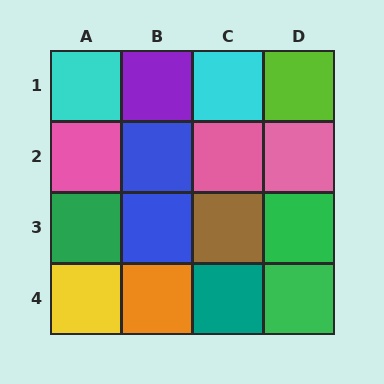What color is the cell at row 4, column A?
Yellow.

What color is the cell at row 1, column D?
Lime.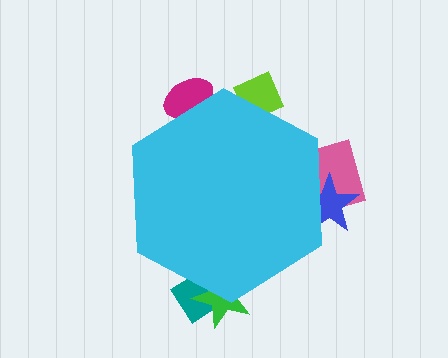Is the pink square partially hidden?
Yes, the pink square is partially hidden behind the cyan hexagon.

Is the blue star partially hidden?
Yes, the blue star is partially hidden behind the cyan hexagon.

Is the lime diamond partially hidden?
Yes, the lime diamond is partially hidden behind the cyan hexagon.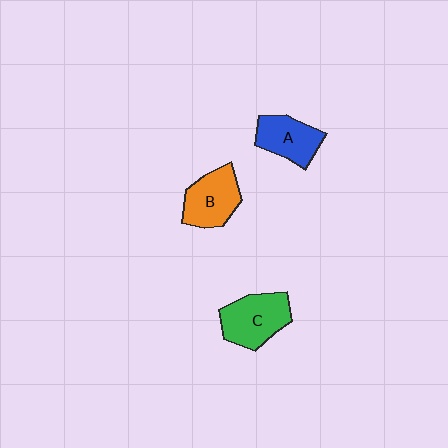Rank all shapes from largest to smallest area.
From largest to smallest: C (green), B (orange), A (blue).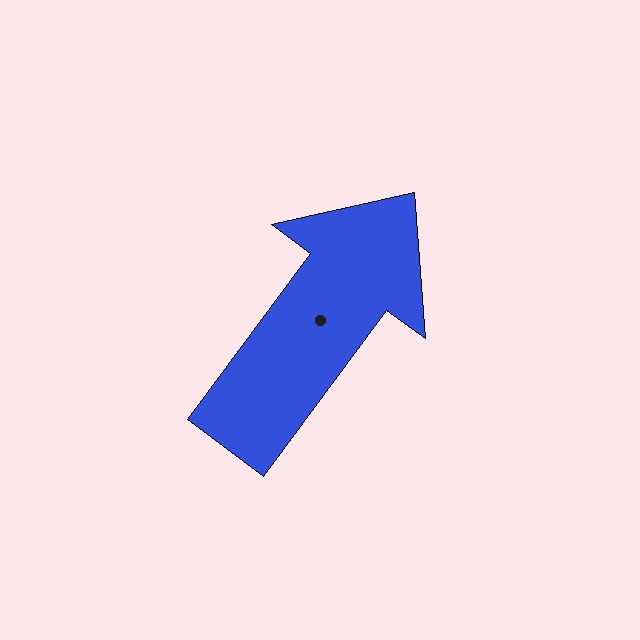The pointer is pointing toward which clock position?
Roughly 1 o'clock.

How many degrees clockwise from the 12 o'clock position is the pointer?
Approximately 37 degrees.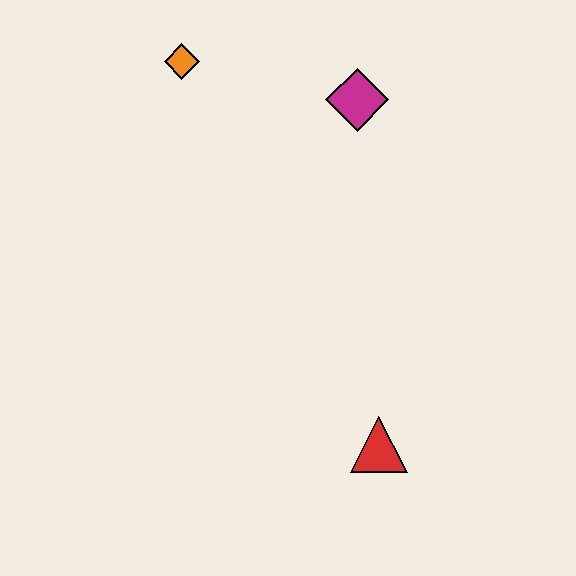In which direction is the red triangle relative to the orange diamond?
The red triangle is below the orange diamond.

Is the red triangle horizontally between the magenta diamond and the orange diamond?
No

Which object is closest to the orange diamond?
The magenta diamond is closest to the orange diamond.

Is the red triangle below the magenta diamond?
Yes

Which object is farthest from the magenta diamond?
The red triangle is farthest from the magenta diamond.